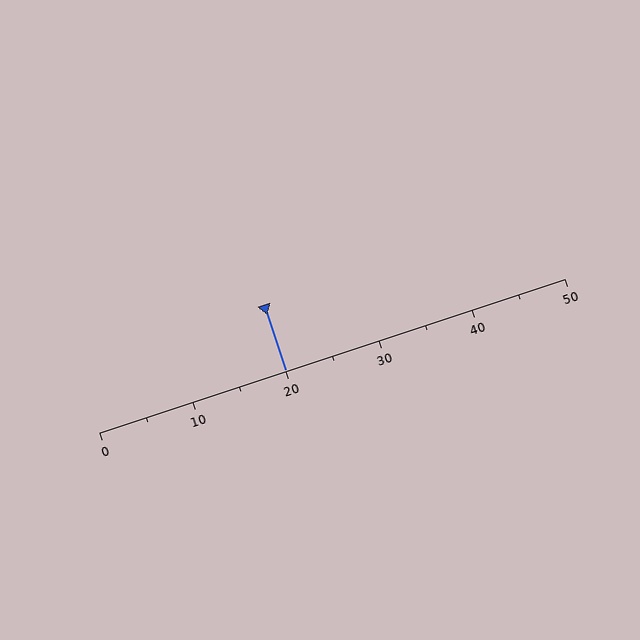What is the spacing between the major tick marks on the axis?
The major ticks are spaced 10 apart.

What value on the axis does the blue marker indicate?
The marker indicates approximately 20.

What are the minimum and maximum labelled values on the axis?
The axis runs from 0 to 50.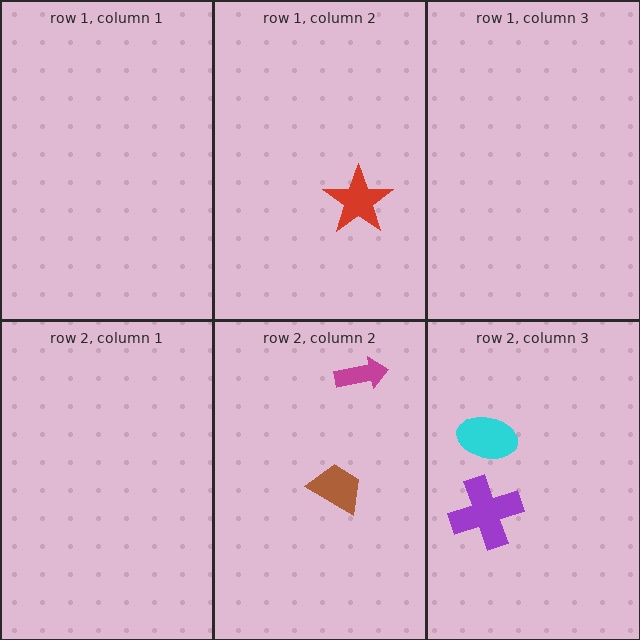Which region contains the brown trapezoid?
The row 2, column 2 region.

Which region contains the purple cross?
The row 2, column 3 region.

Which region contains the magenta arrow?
The row 2, column 2 region.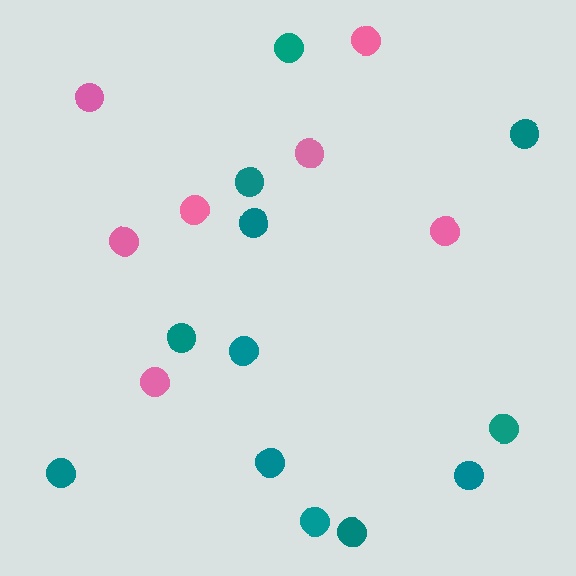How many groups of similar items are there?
There are 2 groups: one group of teal circles (12) and one group of pink circles (7).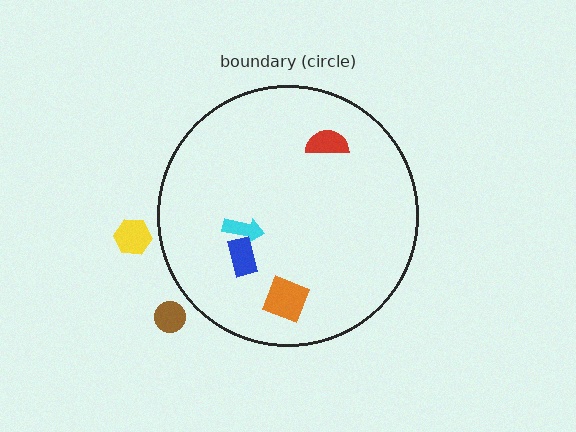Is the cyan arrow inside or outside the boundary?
Inside.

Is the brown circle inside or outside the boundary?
Outside.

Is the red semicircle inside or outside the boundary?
Inside.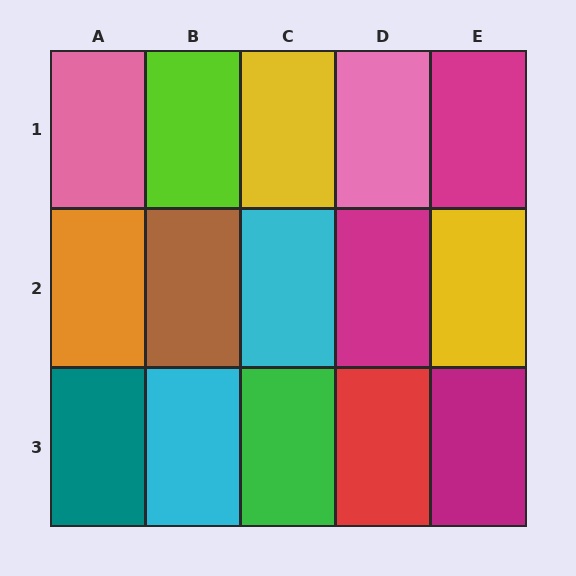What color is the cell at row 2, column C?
Cyan.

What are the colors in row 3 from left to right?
Teal, cyan, green, red, magenta.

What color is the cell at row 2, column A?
Orange.